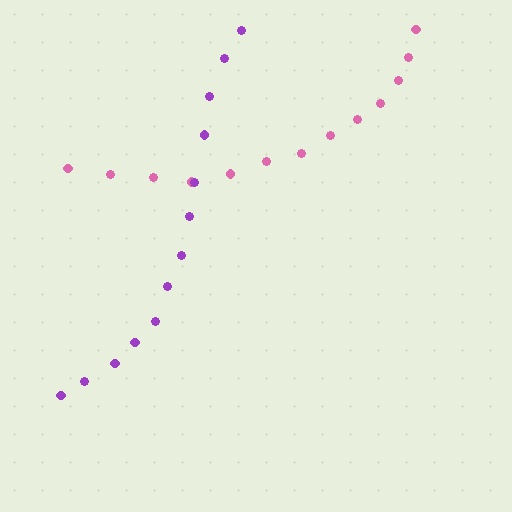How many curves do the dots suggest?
There are 2 distinct paths.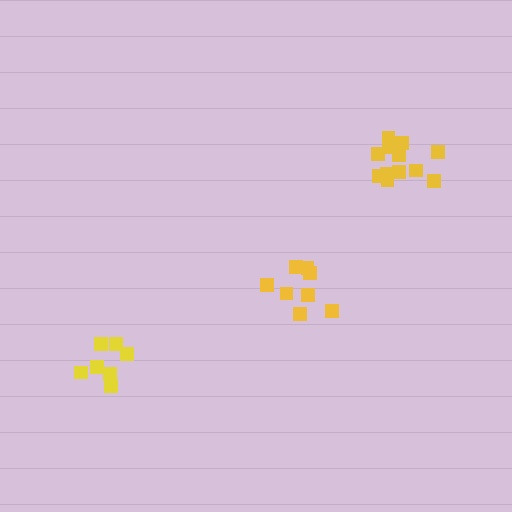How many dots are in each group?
Group 1: 8 dots, Group 2: 7 dots, Group 3: 12 dots (27 total).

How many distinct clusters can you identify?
There are 3 distinct clusters.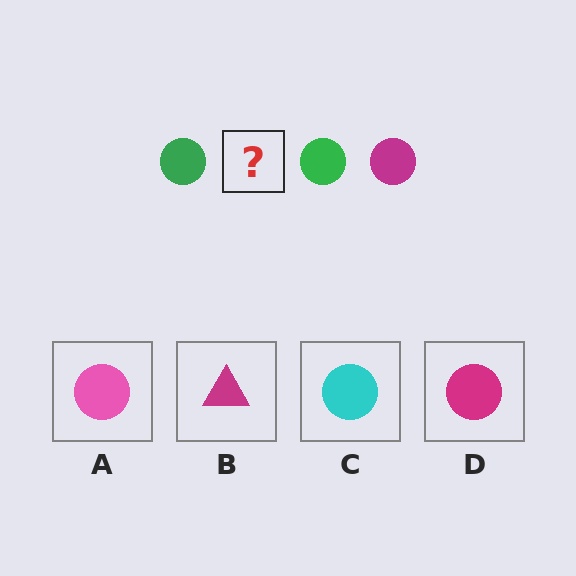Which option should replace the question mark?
Option D.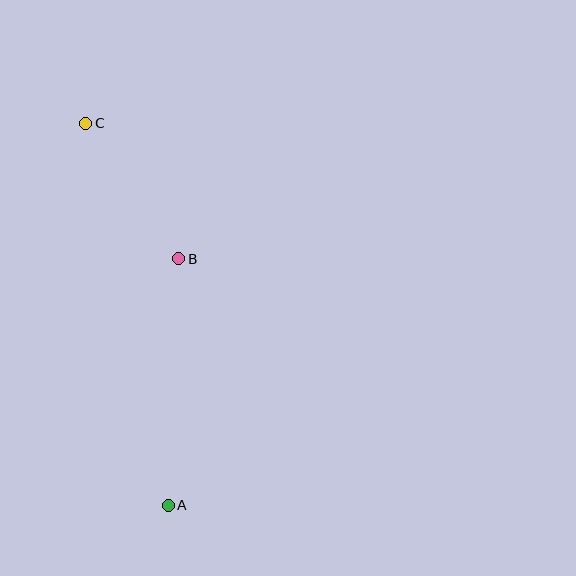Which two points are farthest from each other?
Points A and C are farthest from each other.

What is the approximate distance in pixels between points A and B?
The distance between A and B is approximately 247 pixels.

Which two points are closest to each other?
Points B and C are closest to each other.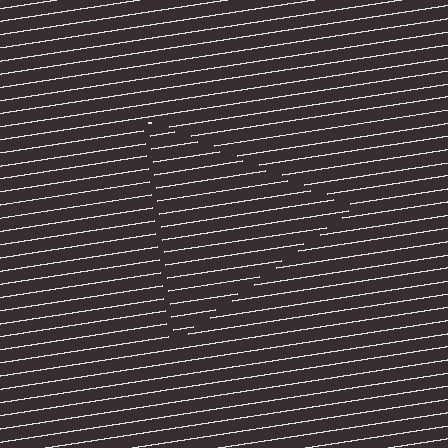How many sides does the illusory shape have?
3 sides — the line-ends trace a triangle.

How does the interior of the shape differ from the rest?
The interior of the shape contains the same grating, shifted by half a period — the contour is defined by the phase discontinuity where line-ends from the inner and outer gratings abut.